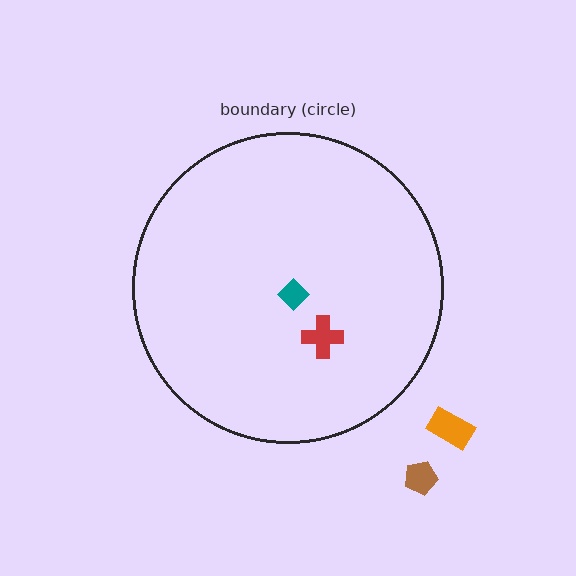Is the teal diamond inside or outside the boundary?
Inside.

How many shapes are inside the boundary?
2 inside, 2 outside.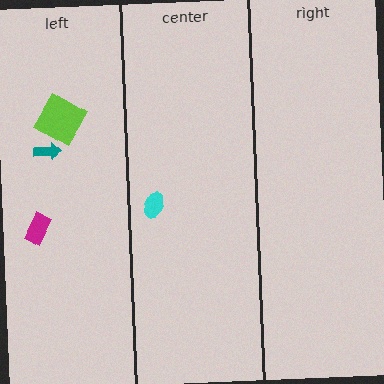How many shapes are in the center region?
1.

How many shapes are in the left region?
3.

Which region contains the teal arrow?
The left region.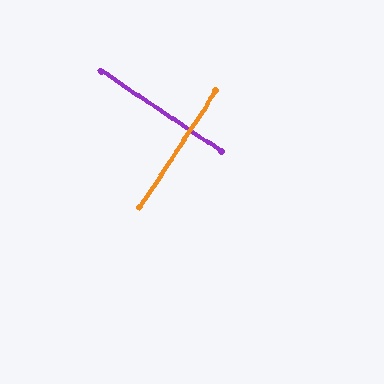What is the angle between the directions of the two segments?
Approximately 89 degrees.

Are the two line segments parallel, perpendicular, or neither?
Perpendicular — they meet at approximately 89°.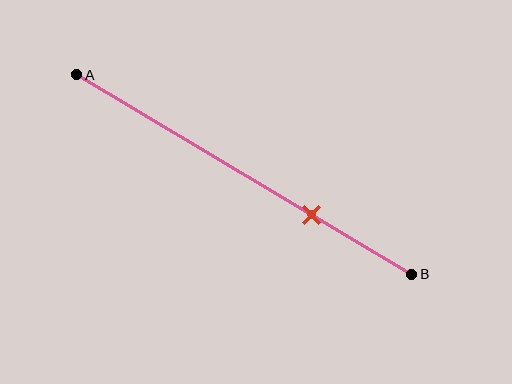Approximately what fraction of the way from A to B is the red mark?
The red mark is approximately 70% of the way from A to B.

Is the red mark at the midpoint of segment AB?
No, the mark is at about 70% from A, not at the 50% midpoint.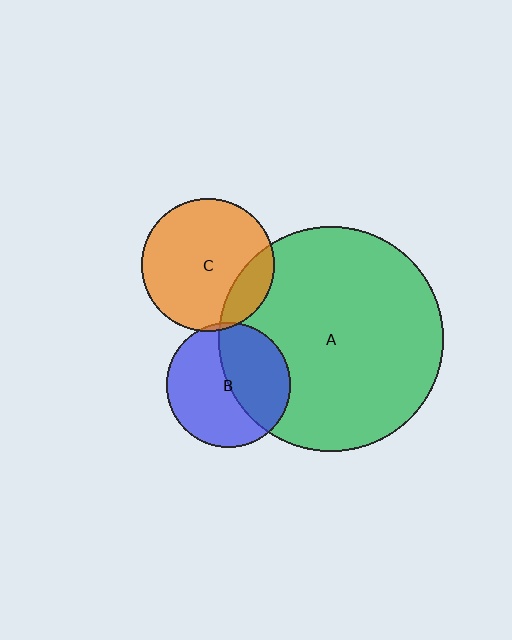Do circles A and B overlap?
Yes.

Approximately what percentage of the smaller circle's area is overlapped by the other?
Approximately 45%.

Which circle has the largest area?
Circle A (green).